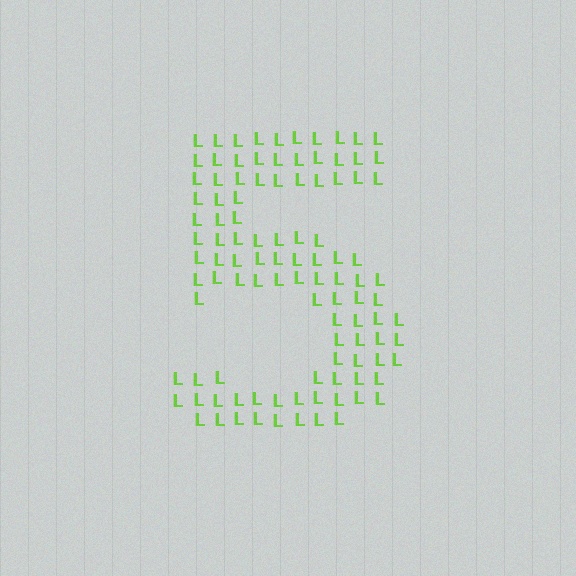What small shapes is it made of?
It is made of small letter L's.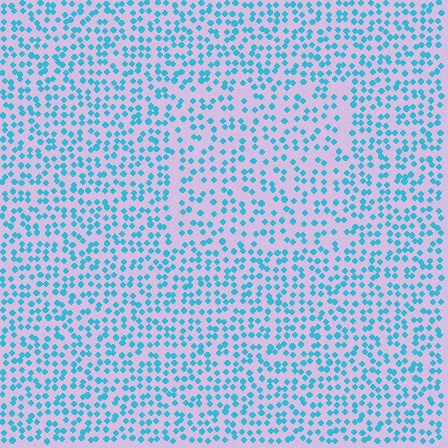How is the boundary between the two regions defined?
The boundary is defined by a change in element density (approximately 1.5x ratio). All elements are the same color, size, and shape.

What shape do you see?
I see a rectangle.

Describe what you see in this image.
The image contains small cyan elements arranged at two different densities. A rectangle-shaped region is visible where the elements are less densely packed than the surrounding area.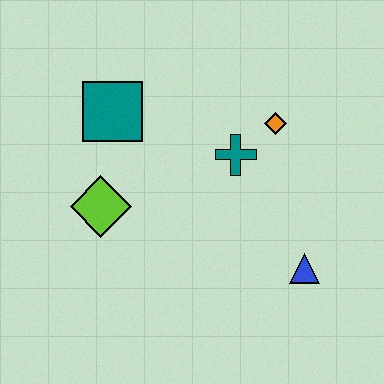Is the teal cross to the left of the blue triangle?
Yes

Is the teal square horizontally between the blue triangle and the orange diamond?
No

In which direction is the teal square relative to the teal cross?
The teal square is to the left of the teal cross.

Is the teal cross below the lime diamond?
No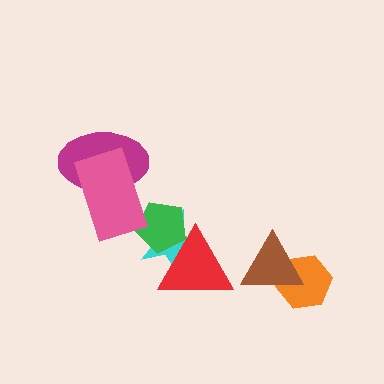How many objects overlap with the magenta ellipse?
1 object overlaps with the magenta ellipse.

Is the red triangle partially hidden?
Yes, it is partially covered by another shape.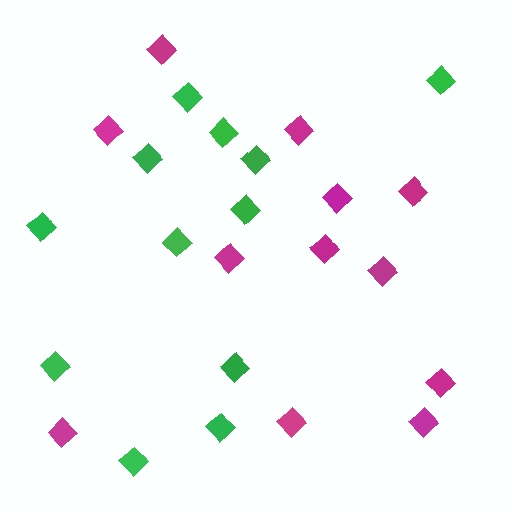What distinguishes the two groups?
There are 2 groups: one group of magenta diamonds (12) and one group of green diamonds (12).